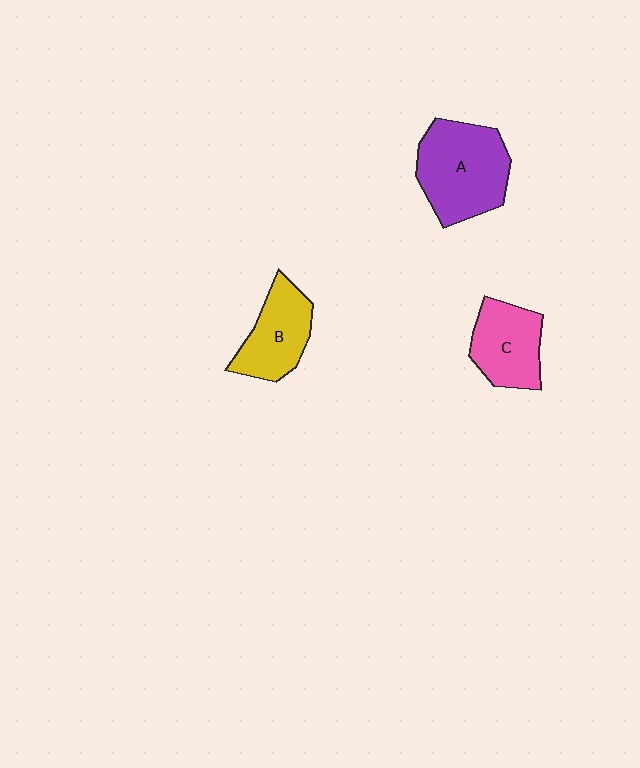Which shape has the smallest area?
Shape B (yellow).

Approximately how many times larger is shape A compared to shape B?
Approximately 1.5 times.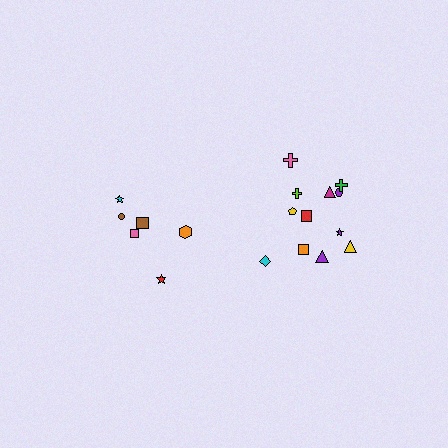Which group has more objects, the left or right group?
The right group.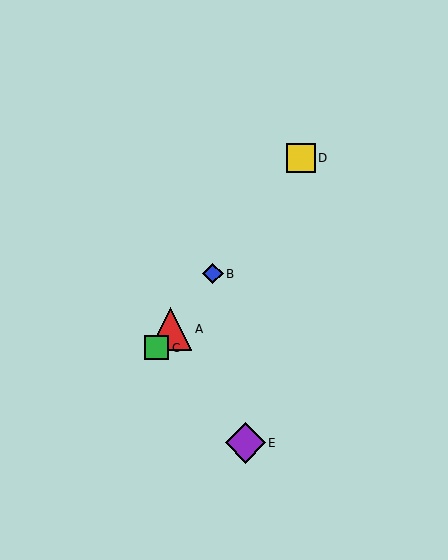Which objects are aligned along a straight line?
Objects A, B, C, D are aligned along a straight line.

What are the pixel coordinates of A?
Object A is at (170, 329).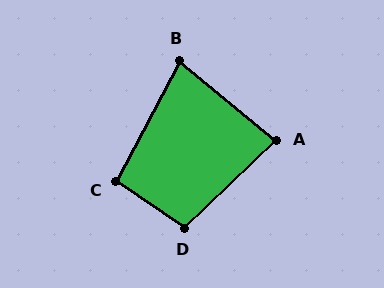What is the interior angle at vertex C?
Approximately 97 degrees (obtuse).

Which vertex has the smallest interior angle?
B, at approximately 78 degrees.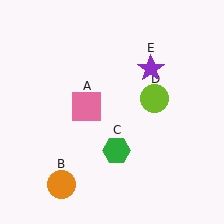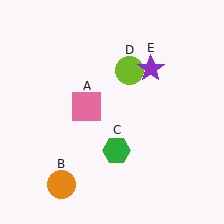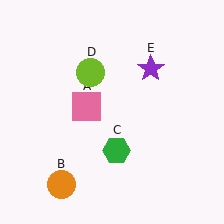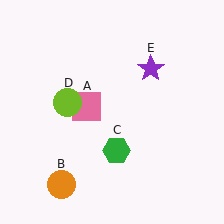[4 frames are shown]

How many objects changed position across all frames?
1 object changed position: lime circle (object D).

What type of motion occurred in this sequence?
The lime circle (object D) rotated counterclockwise around the center of the scene.